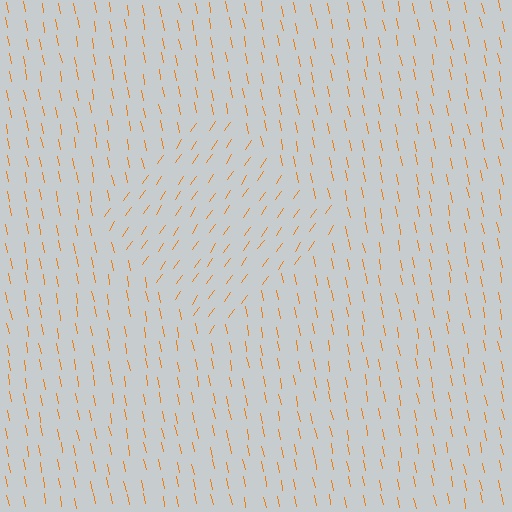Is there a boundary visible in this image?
Yes, there is a texture boundary formed by a change in line orientation.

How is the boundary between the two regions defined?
The boundary is defined purely by a change in line orientation (approximately 45 degrees difference). All lines are the same color and thickness.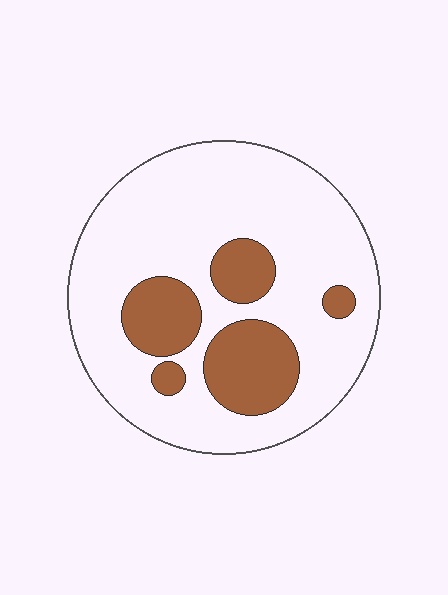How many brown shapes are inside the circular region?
5.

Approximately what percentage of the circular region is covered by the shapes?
Approximately 25%.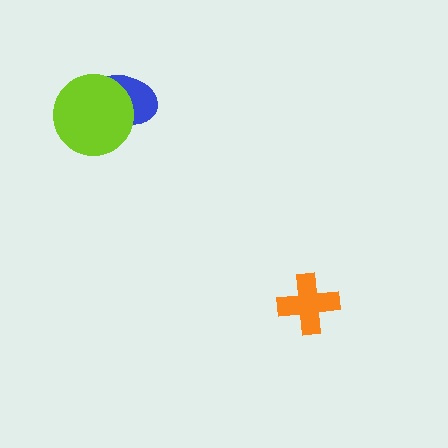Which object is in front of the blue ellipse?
The lime circle is in front of the blue ellipse.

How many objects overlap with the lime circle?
1 object overlaps with the lime circle.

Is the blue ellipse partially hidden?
Yes, it is partially covered by another shape.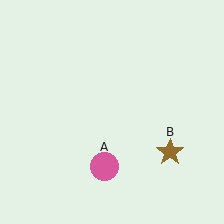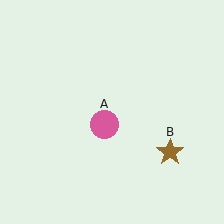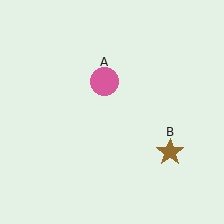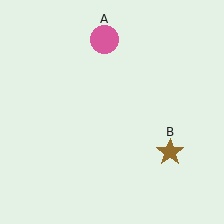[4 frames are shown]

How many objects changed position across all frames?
1 object changed position: pink circle (object A).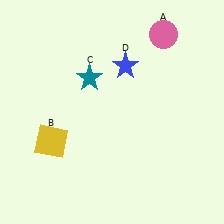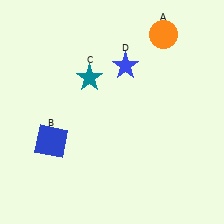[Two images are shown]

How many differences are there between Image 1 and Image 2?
There are 2 differences between the two images.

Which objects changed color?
A changed from pink to orange. B changed from yellow to blue.